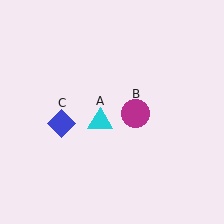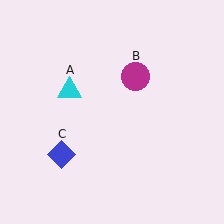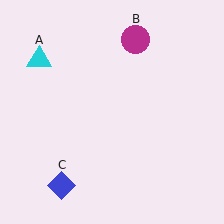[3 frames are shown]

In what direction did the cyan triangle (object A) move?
The cyan triangle (object A) moved up and to the left.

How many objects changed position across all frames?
3 objects changed position: cyan triangle (object A), magenta circle (object B), blue diamond (object C).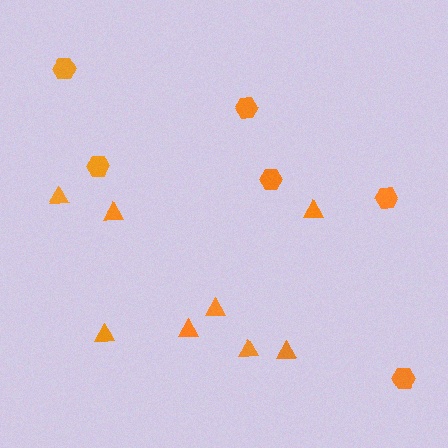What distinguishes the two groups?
There are 2 groups: one group of triangles (8) and one group of hexagons (6).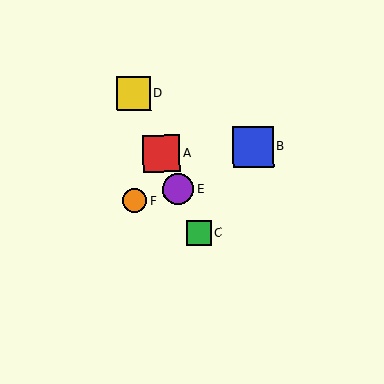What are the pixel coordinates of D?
Object D is at (133, 93).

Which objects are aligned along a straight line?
Objects A, C, D, E are aligned along a straight line.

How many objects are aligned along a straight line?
4 objects (A, C, D, E) are aligned along a straight line.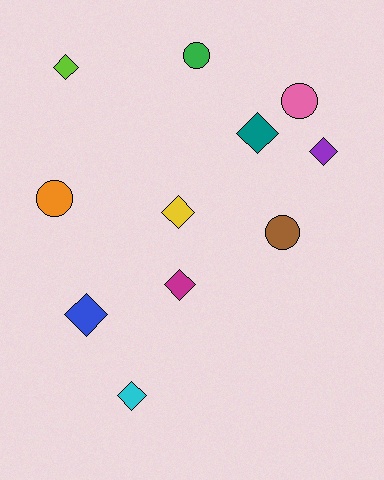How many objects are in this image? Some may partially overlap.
There are 11 objects.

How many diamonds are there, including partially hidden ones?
There are 7 diamonds.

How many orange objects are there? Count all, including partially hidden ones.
There is 1 orange object.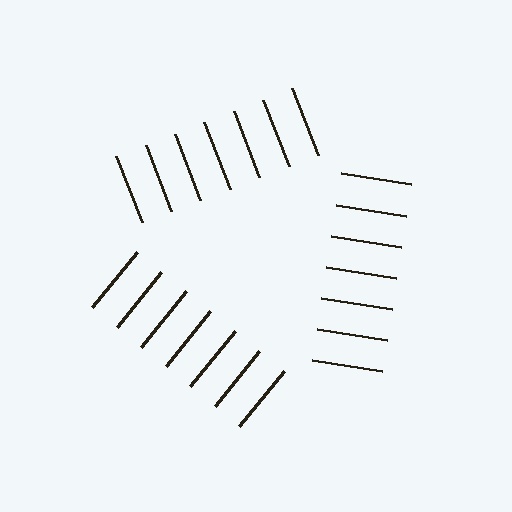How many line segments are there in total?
21 — 7 along each of the 3 edges.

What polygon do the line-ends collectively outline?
An illusory triangle — the line segments terminate on its edges but no continuous stroke is drawn.